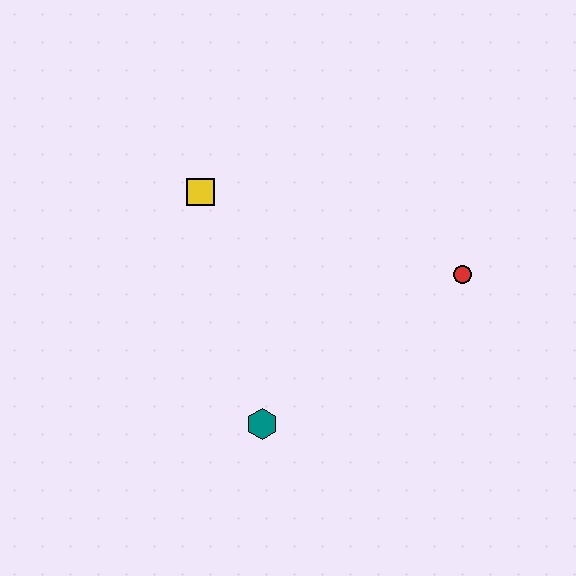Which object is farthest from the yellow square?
The red circle is farthest from the yellow square.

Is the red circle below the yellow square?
Yes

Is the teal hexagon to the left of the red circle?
Yes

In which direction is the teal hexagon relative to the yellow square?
The teal hexagon is below the yellow square.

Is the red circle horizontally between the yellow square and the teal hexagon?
No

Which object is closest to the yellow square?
The teal hexagon is closest to the yellow square.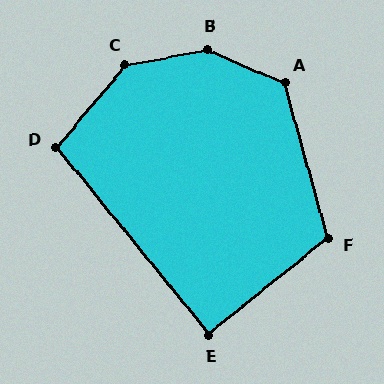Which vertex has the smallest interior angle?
E, at approximately 90 degrees.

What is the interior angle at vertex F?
Approximately 113 degrees (obtuse).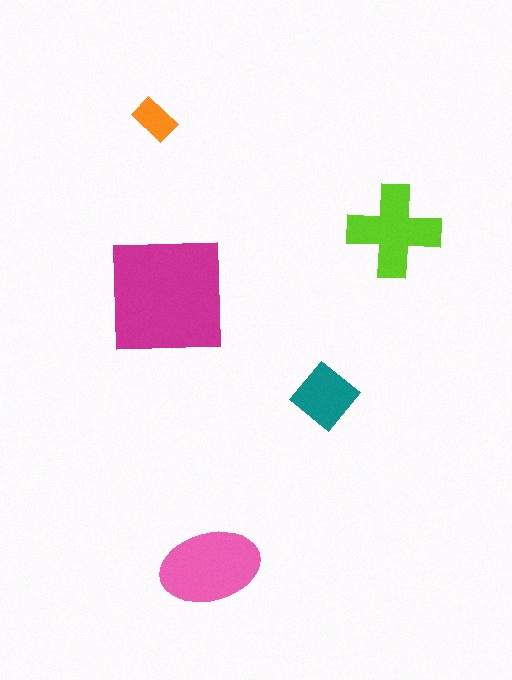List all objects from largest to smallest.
The magenta square, the pink ellipse, the lime cross, the teal diamond, the orange rectangle.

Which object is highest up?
The orange rectangle is topmost.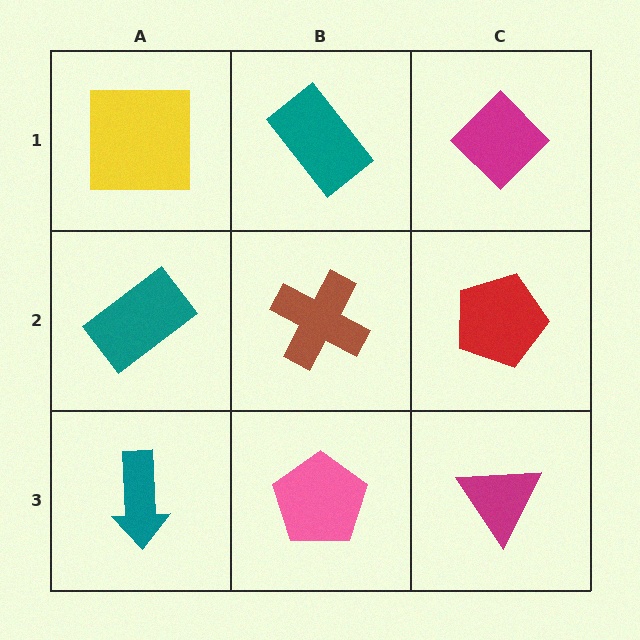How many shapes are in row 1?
3 shapes.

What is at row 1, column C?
A magenta diamond.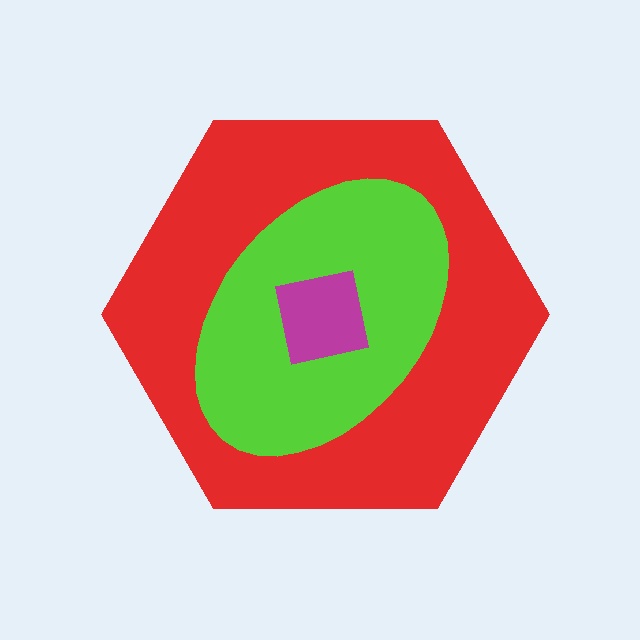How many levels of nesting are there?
3.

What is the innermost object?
The magenta square.